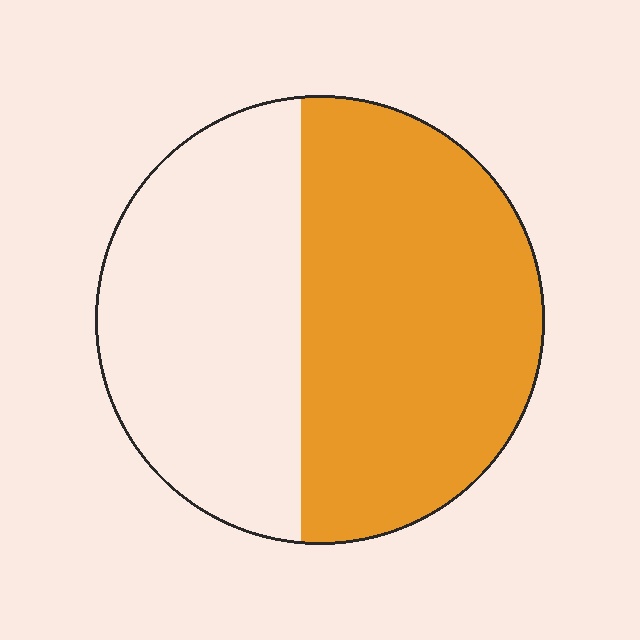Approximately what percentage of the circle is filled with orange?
Approximately 55%.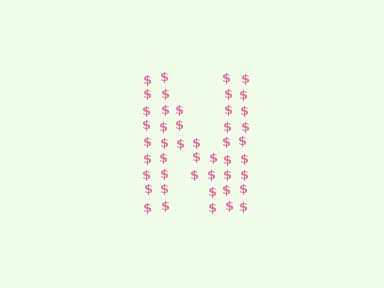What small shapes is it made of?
It is made of small dollar signs.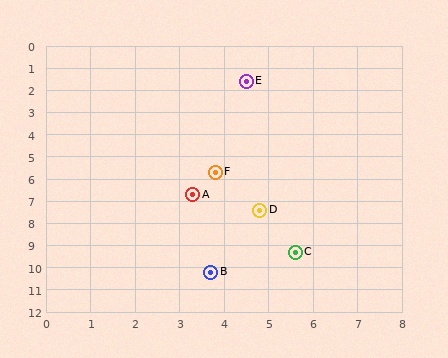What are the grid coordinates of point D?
Point D is at approximately (4.8, 7.4).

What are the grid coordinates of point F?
Point F is at approximately (3.8, 5.7).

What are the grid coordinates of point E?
Point E is at approximately (4.5, 1.6).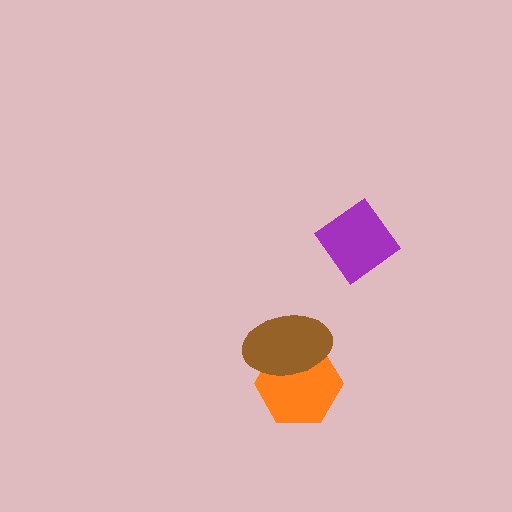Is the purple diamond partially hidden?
No, no other shape covers it.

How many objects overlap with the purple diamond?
0 objects overlap with the purple diamond.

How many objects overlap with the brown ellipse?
1 object overlaps with the brown ellipse.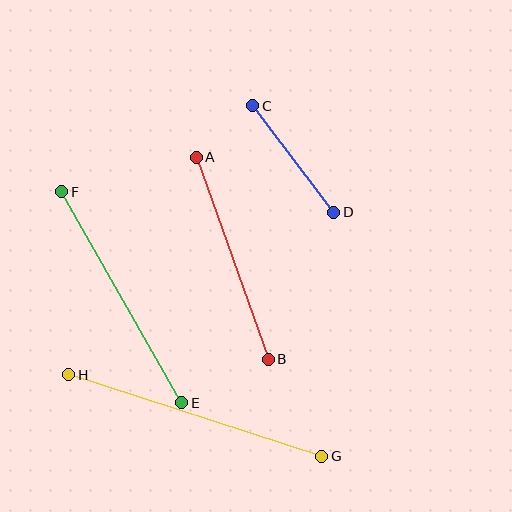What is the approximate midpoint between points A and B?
The midpoint is at approximately (232, 258) pixels.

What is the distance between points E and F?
The distance is approximately 243 pixels.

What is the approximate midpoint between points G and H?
The midpoint is at approximately (195, 415) pixels.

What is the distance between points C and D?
The distance is approximately 134 pixels.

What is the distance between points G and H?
The distance is approximately 266 pixels.